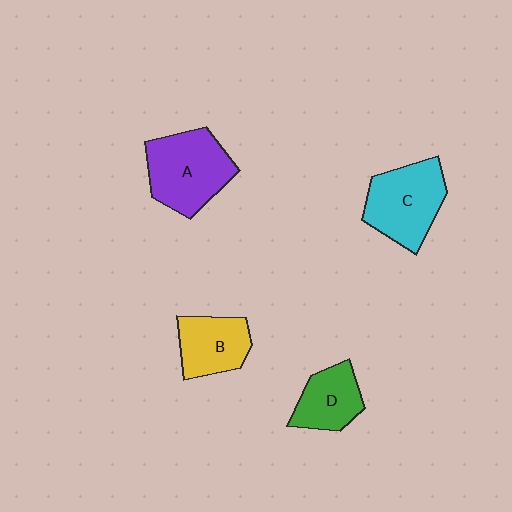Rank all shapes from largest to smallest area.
From largest to smallest: A (purple), C (cyan), B (yellow), D (green).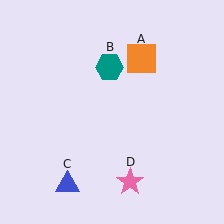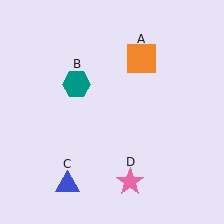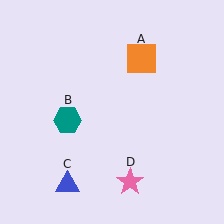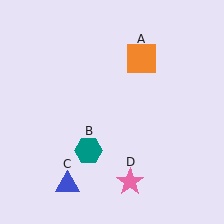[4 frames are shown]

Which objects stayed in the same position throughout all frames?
Orange square (object A) and blue triangle (object C) and pink star (object D) remained stationary.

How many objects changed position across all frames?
1 object changed position: teal hexagon (object B).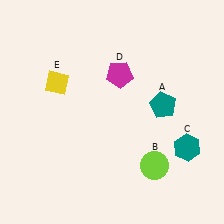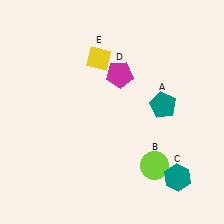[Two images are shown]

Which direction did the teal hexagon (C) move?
The teal hexagon (C) moved down.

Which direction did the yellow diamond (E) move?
The yellow diamond (E) moved right.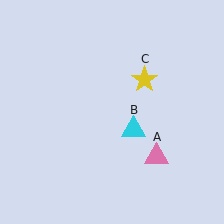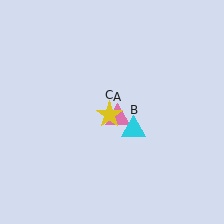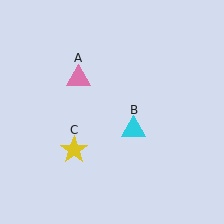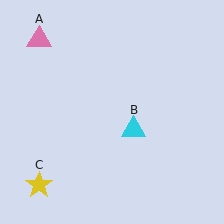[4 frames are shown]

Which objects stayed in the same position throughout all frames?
Cyan triangle (object B) remained stationary.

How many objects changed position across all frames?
2 objects changed position: pink triangle (object A), yellow star (object C).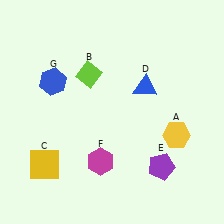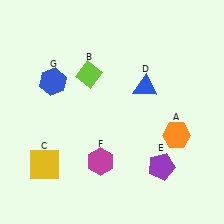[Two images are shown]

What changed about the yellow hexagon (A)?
In Image 1, A is yellow. In Image 2, it changed to orange.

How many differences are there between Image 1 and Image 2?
There is 1 difference between the two images.